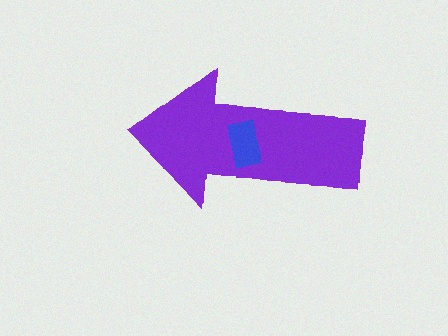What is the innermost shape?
The blue rectangle.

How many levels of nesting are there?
2.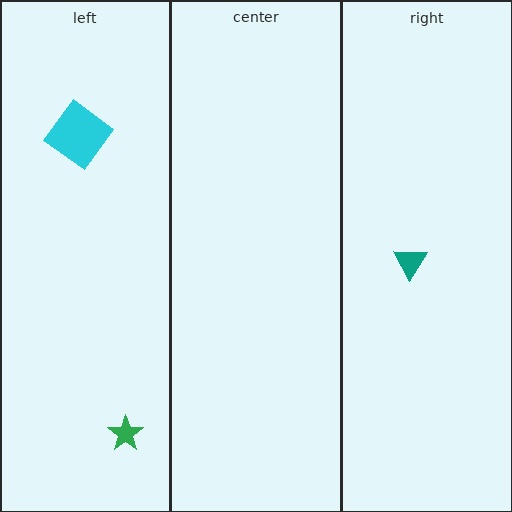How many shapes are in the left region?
2.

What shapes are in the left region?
The cyan diamond, the green star.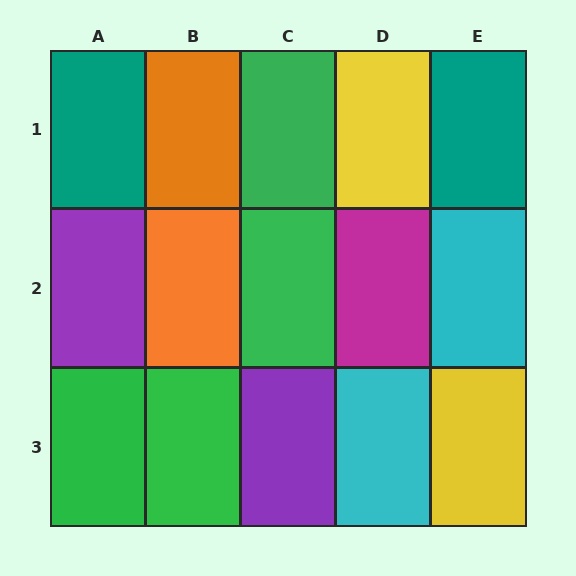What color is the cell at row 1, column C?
Green.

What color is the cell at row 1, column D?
Yellow.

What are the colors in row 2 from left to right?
Purple, orange, green, magenta, cyan.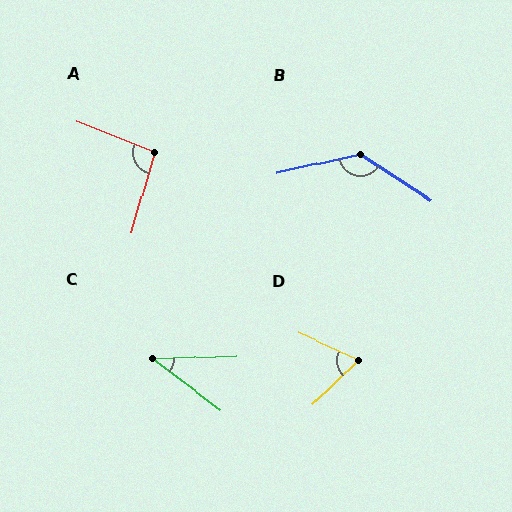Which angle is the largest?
B, at approximately 133 degrees.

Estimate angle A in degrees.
Approximately 96 degrees.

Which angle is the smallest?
C, at approximately 39 degrees.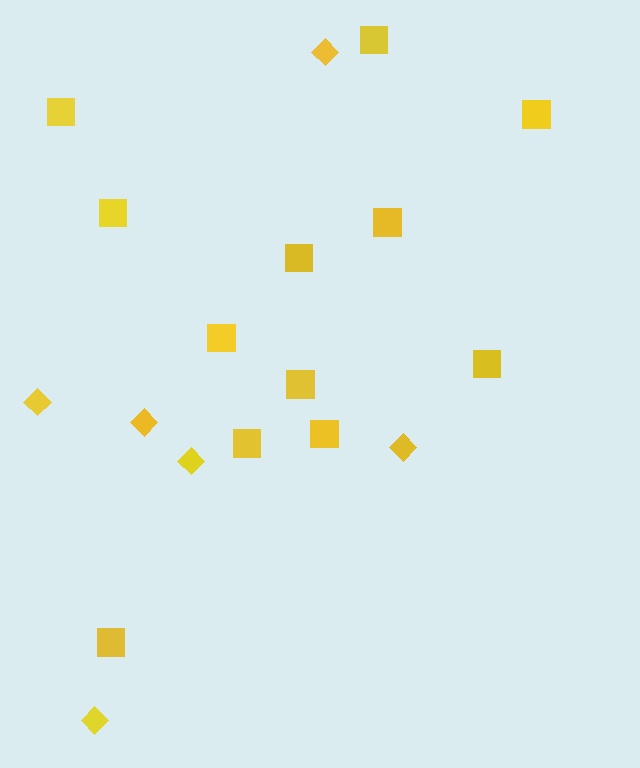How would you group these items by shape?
There are 2 groups: one group of squares (12) and one group of diamonds (6).